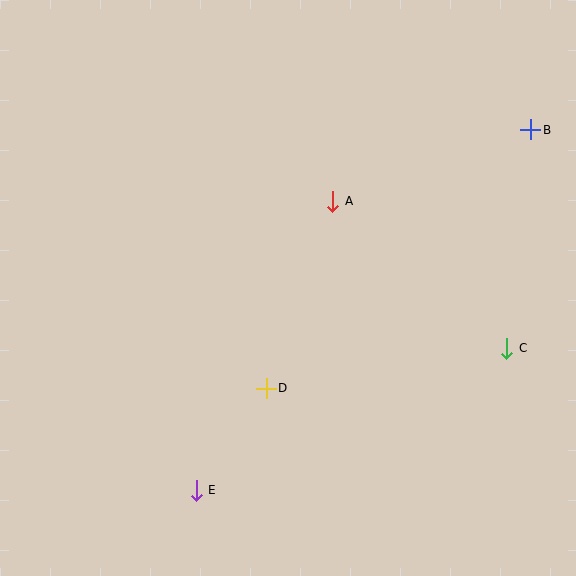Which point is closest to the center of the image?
Point A at (333, 201) is closest to the center.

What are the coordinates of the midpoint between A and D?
The midpoint between A and D is at (300, 295).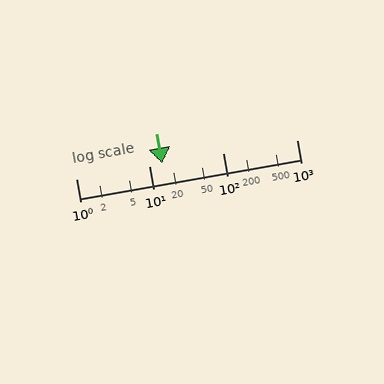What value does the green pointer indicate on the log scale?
The pointer indicates approximately 15.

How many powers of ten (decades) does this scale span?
The scale spans 3 decades, from 1 to 1000.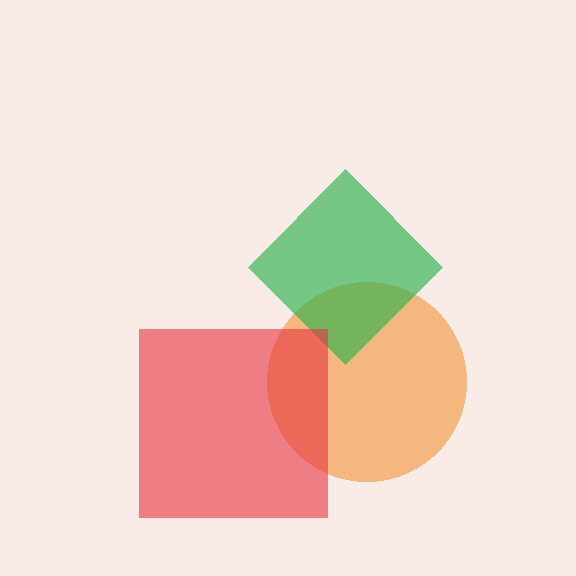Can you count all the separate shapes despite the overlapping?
Yes, there are 3 separate shapes.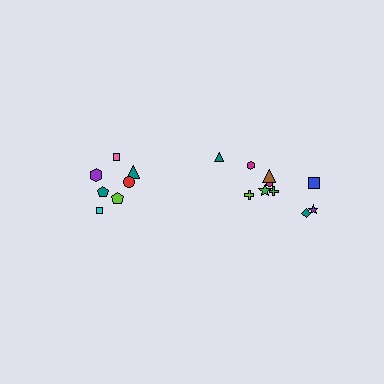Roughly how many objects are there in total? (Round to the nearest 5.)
Roughly 15 objects in total.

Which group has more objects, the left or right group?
The right group.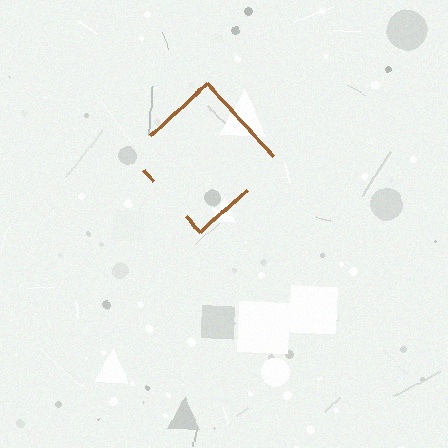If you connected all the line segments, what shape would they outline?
They would outline a diamond.